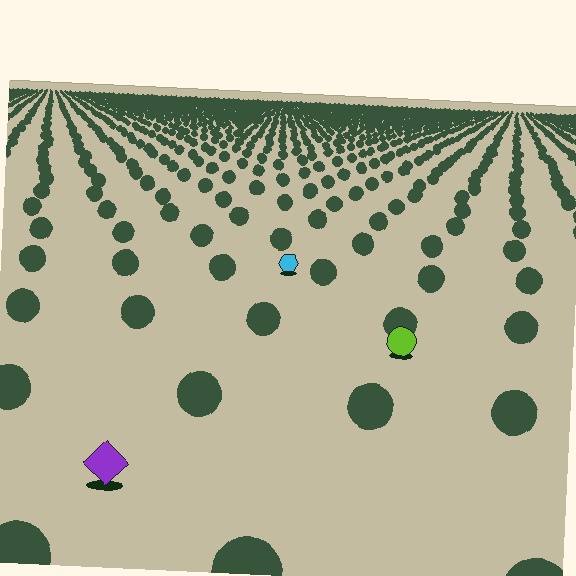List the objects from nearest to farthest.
From nearest to farthest: the purple diamond, the lime circle, the cyan hexagon.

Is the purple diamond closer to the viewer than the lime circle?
Yes. The purple diamond is closer — you can tell from the texture gradient: the ground texture is coarser near it.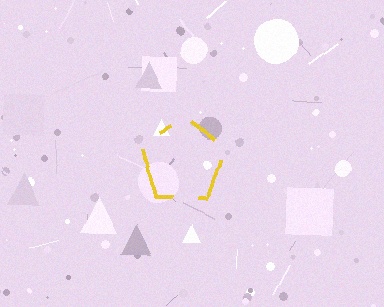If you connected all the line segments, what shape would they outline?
They would outline a pentagon.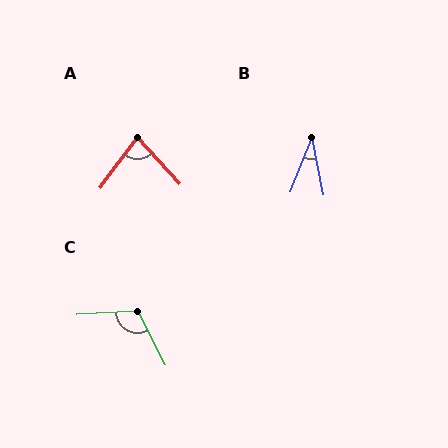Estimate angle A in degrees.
Approximately 79 degrees.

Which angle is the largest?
C, at approximately 113 degrees.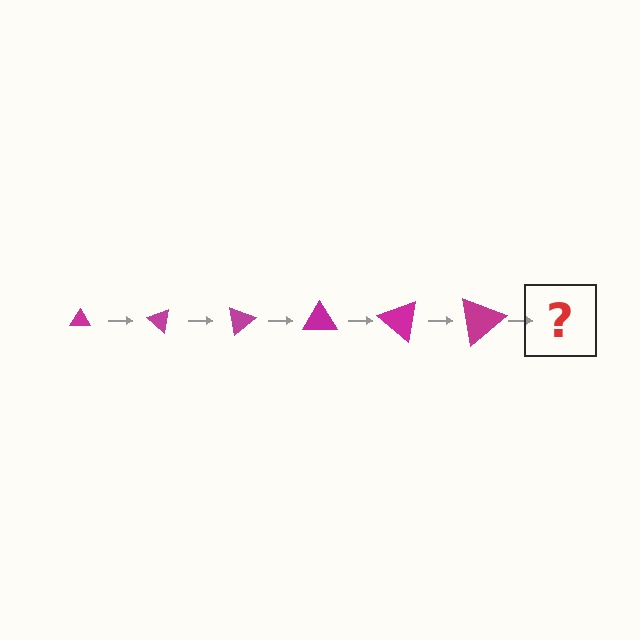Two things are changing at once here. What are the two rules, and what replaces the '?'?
The two rules are that the triangle grows larger each step and it rotates 40 degrees each step. The '?' should be a triangle, larger than the previous one and rotated 240 degrees from the start.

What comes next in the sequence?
The next element should be a triangle, larger than the previous one and rotated 240 degrees from the start.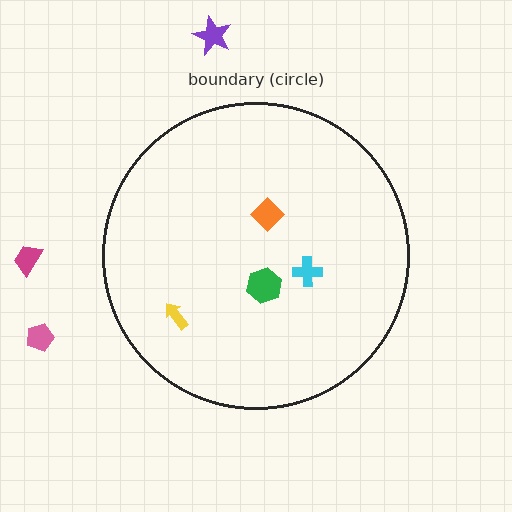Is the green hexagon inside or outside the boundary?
Inside.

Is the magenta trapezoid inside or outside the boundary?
Outside.